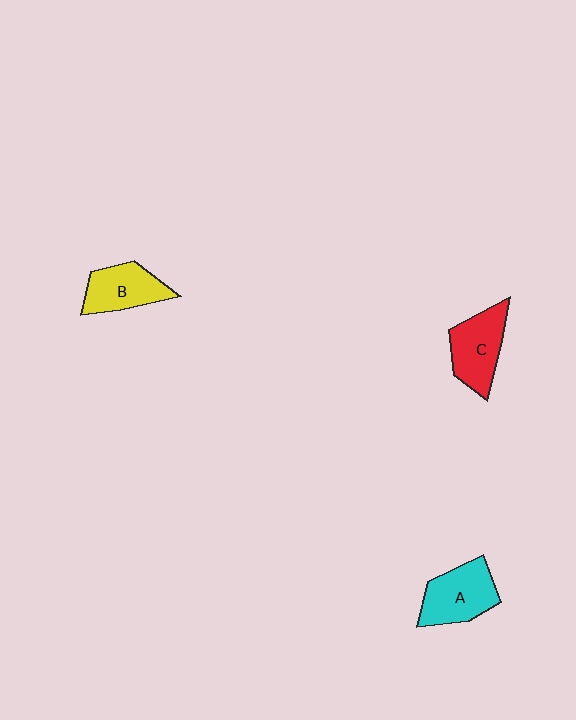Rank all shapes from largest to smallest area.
From largest to smallest: A (cyan), C (red), B (yellow).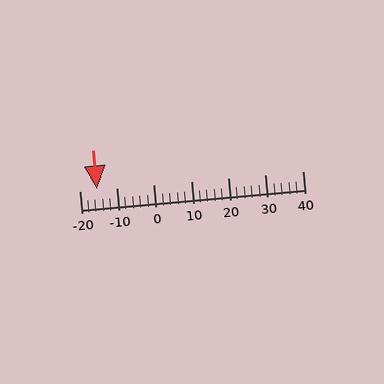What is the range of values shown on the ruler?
The ruler shows values from -20 to 40.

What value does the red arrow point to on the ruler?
The red arrow points to approximately -15.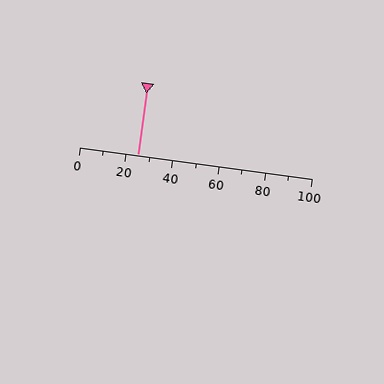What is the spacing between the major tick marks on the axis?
The major ticks are spaced 20 apart.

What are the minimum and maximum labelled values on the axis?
The axis runs from 0 to 100.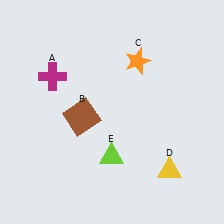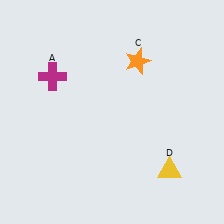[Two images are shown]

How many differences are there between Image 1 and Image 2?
There are 2 differences between the two images.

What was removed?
The brown square (B), the lime triangle (E) were removed in Image 2.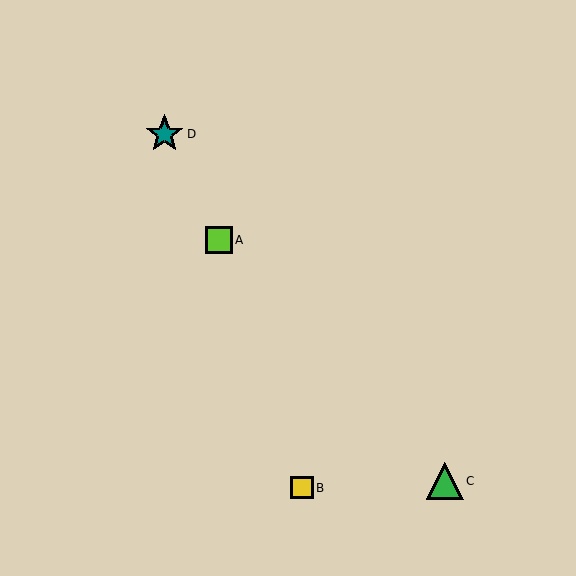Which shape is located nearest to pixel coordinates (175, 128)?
The teal star (labeled D) at (164, 134) is nearest to that location.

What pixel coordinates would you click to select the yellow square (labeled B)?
Click at (302, 488) to select the yellow square B.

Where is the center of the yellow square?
The center of the yellow square is at (302, 488).